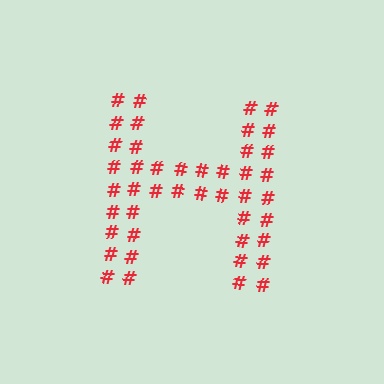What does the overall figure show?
The overall figure shows the letter H.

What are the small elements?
The small elements are hash symbols.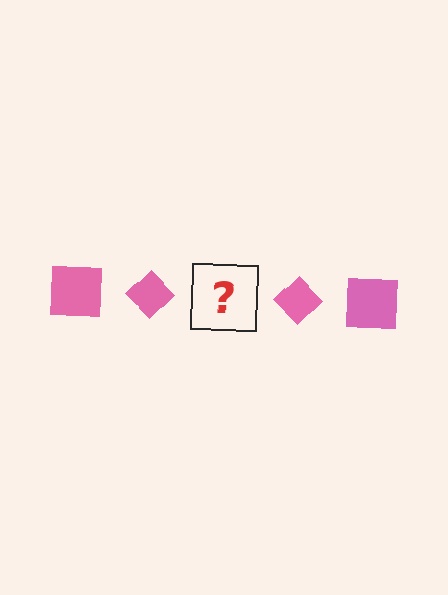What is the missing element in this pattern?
The missing element is a pink square.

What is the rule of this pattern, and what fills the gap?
The rule is that the pattern cycles through square, diamond shapes in pink. The gap should be filled with a pink square.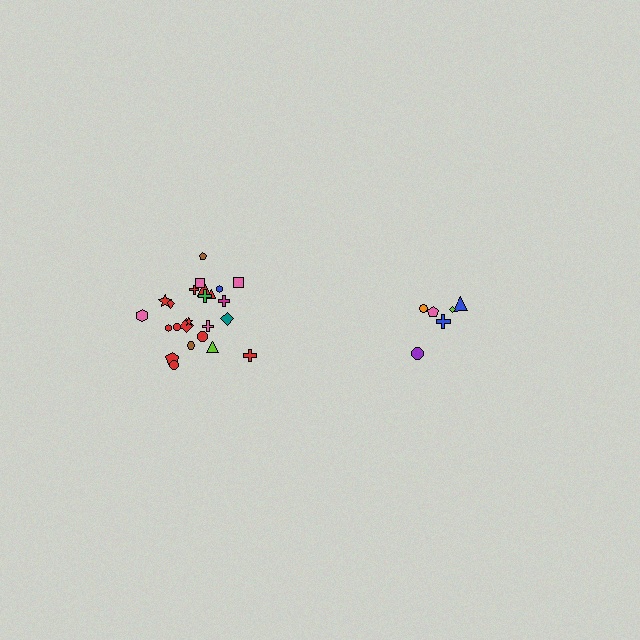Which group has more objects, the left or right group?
The left group.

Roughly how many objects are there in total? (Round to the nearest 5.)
Roughly 30 objects in total.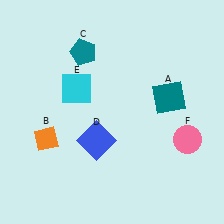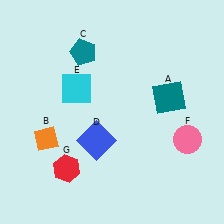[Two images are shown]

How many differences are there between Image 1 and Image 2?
There is 1 difference between the two images.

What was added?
A red hexagon (G) was added in Image 2.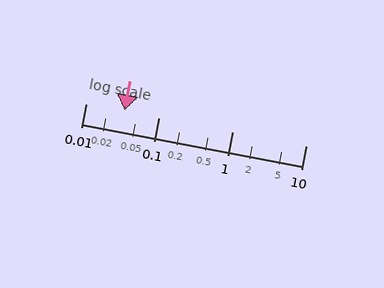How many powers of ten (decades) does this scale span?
The scale spans 3 decades, from 0.01 to 10.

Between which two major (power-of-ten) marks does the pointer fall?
The pointer is between 0.01 and 0.1.